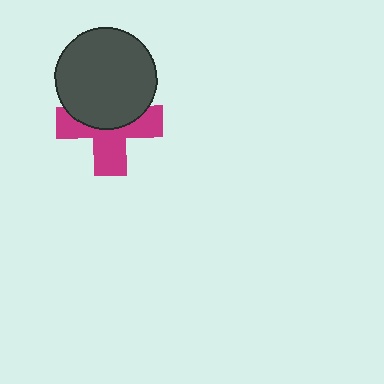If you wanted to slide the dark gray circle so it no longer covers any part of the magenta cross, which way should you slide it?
Slide it up — that is the most direct way to separate the two shapes.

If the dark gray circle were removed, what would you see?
You would see the complete magenta cross.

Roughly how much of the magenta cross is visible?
About half of it is visible (roughly 55%).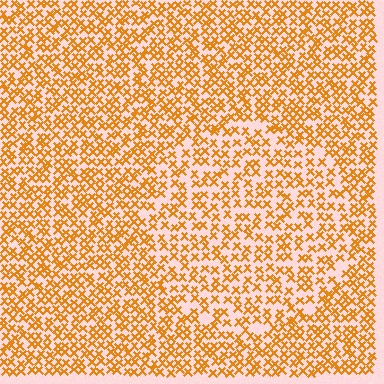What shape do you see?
I see a circle.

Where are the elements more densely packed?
The elements are more densely packed outside the circle boundary.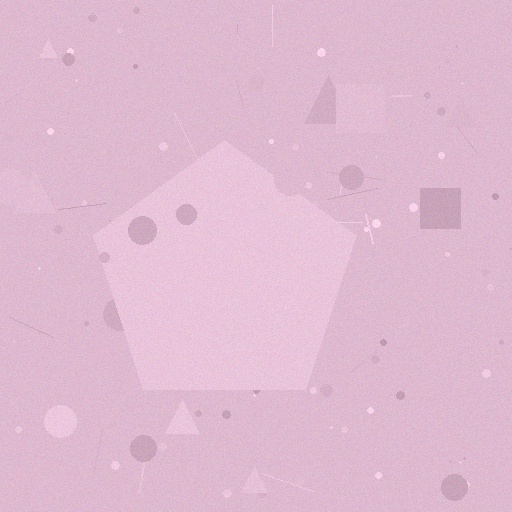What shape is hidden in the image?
A pentagon is hidden in the image.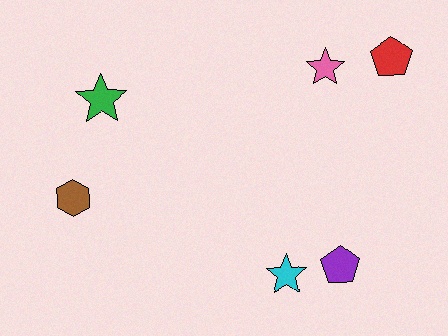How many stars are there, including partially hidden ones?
There are 3 stars.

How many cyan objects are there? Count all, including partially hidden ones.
There is 1 cyan object.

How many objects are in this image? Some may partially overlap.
There are 6 objects.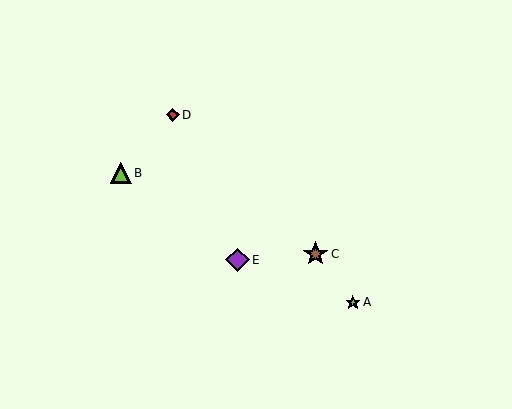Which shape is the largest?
The brown star (labeled C) is the largest.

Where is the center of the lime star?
The center of the lime star is at (353, 302).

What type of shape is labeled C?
Shape C is a brown star.